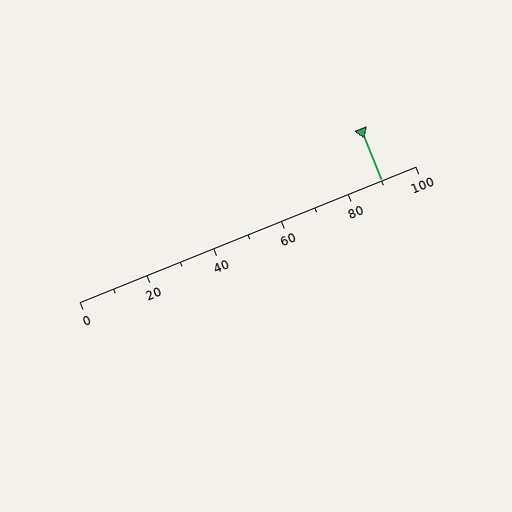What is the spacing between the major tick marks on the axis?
The major ticks are spaced 20 apart.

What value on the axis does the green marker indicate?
The marker indicates approximately 90.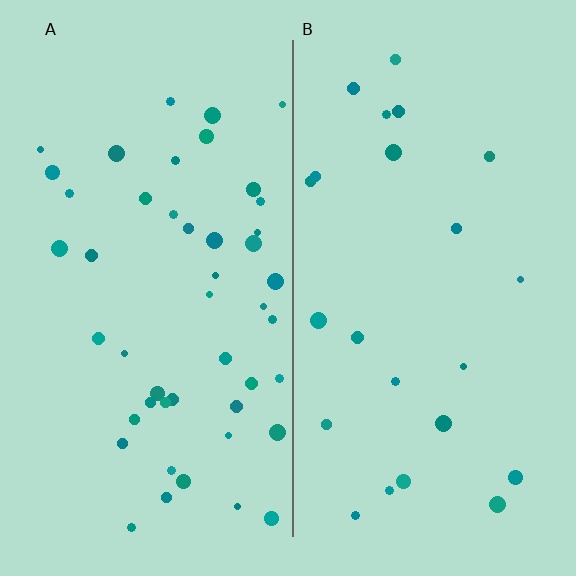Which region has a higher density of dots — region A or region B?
A (the left).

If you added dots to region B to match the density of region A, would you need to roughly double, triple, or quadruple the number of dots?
Approximately double.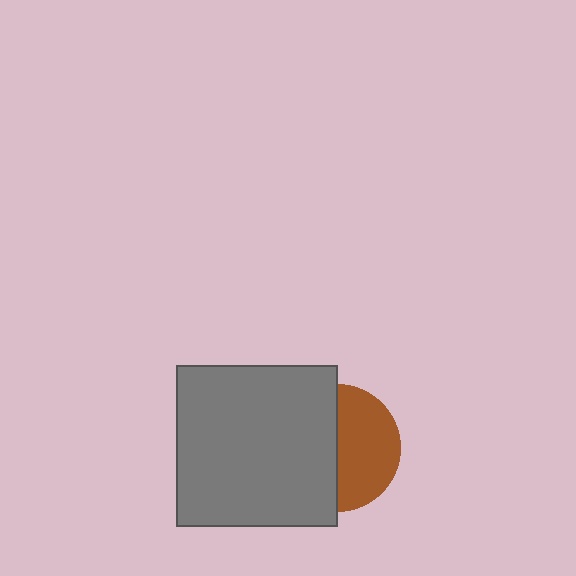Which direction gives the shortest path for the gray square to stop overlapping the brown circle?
Moving left gives the shortest separation.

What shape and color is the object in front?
The object in front is a gray square.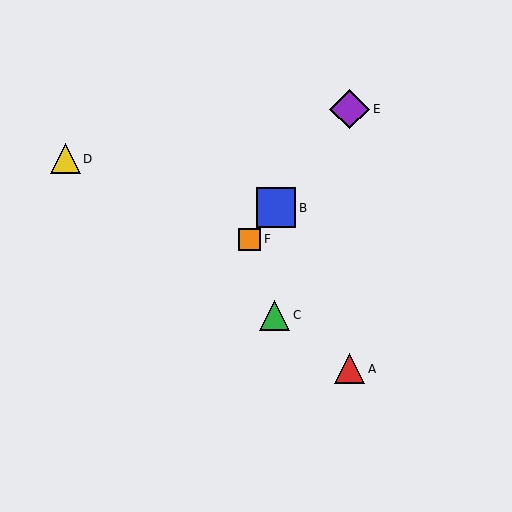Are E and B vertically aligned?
No, E is at x≈350 and B is at x≈276.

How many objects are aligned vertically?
2 objects (A, E) are aligned vertically.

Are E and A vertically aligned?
Yes, both are at x≈350.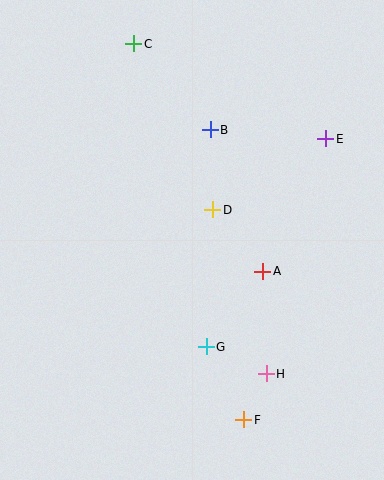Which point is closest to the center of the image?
Point D at (213, 210) is closest to the center.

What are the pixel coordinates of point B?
Point B is at (210, 130).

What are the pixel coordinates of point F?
Point F is at (243, 420).